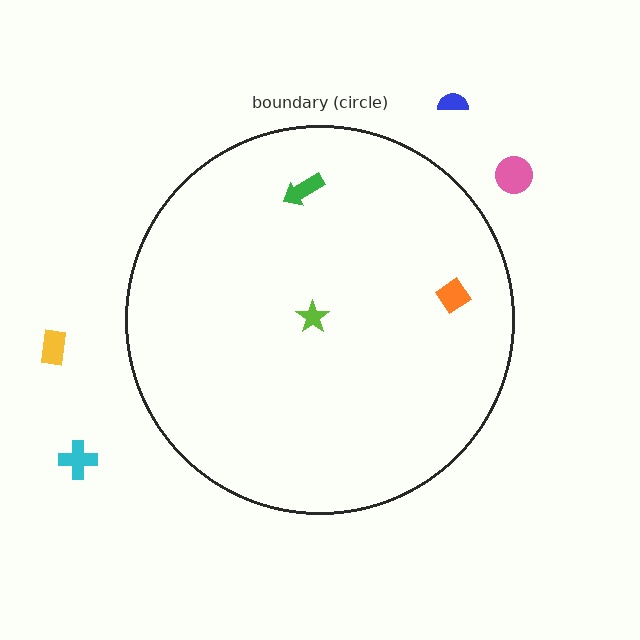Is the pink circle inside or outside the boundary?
Outside.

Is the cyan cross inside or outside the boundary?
Outside.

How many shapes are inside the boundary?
3 inside, 4 outside.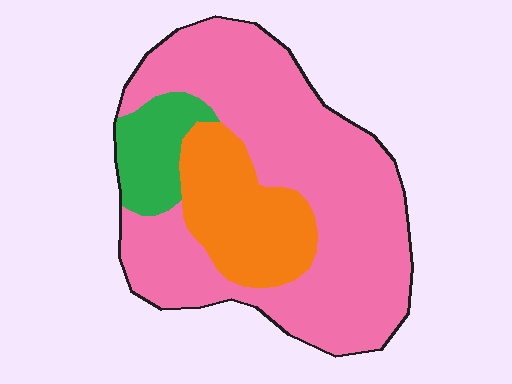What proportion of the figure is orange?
Orange takes up about one fifth (1/5) of the figure.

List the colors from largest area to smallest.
From largest to smallest: pink, orange, green.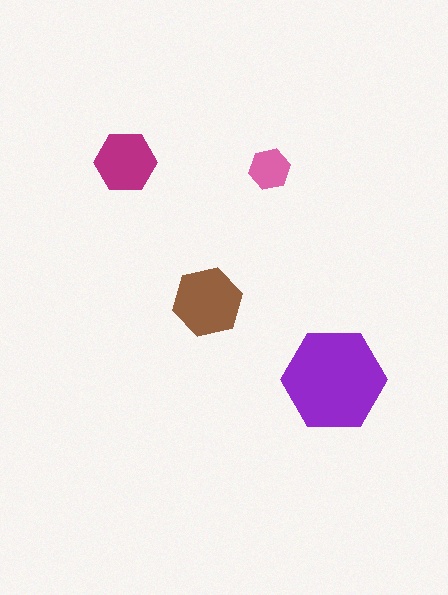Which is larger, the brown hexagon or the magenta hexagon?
The brown one.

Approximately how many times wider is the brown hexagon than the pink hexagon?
About 1.5 times wider.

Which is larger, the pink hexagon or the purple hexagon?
The purple one.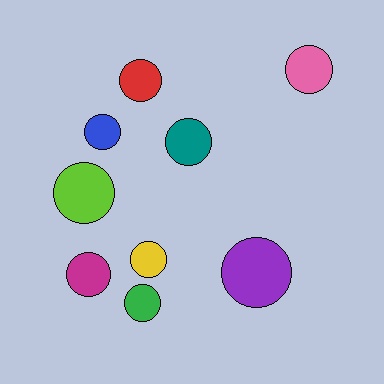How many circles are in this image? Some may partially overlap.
There are 9 circles.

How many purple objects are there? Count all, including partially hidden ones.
There is 1 purple object.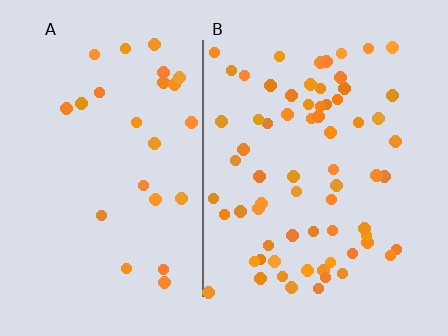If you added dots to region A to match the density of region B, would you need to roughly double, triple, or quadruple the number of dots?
Approximately triple.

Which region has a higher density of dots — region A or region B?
B (the right).